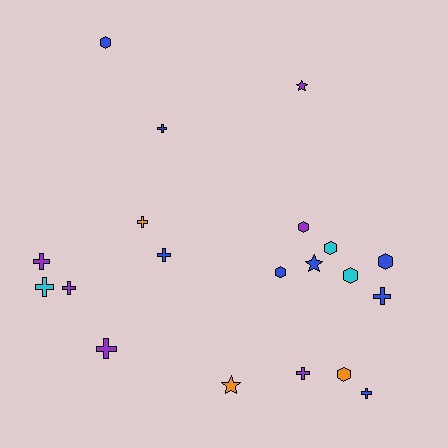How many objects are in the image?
There are 20 objects.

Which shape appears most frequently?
Cross, with 10 objects.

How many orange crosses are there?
There is 1 orange cross.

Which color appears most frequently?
Blue, with 8 objects.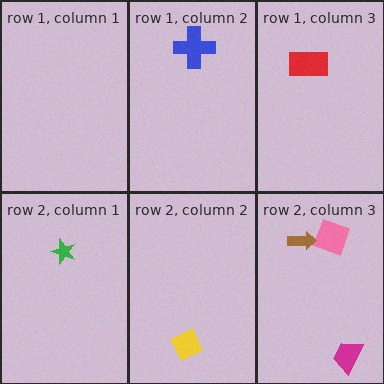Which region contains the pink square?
The row 2, column 3 region.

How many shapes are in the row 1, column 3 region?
1.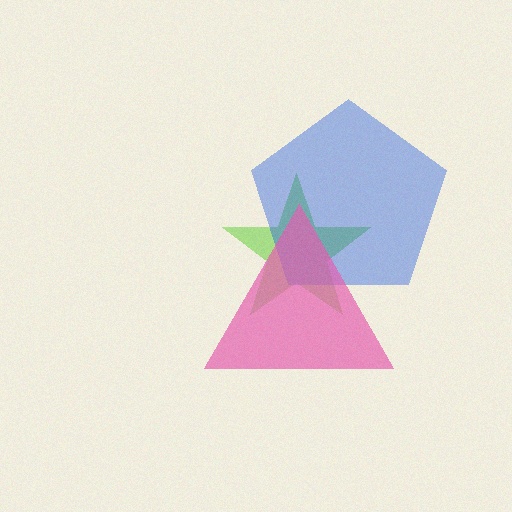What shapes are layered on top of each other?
The layered shapes are: a lime star, a blue pentagon, a pink triangle.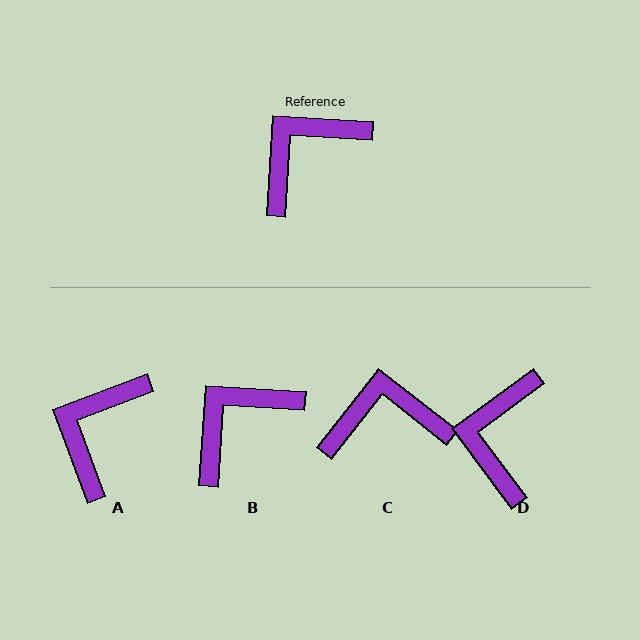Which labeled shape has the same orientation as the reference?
B.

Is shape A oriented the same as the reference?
No, it is off by about 24 degrees.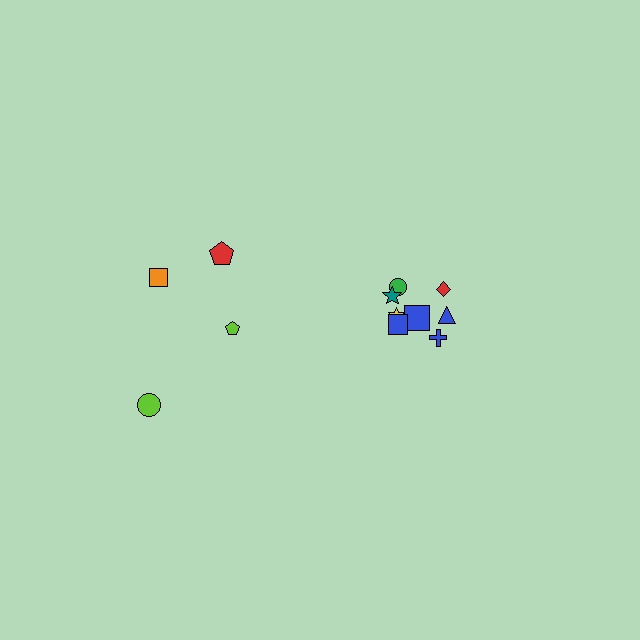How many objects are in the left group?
There are 4 objects.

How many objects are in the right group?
There are 8 objects.